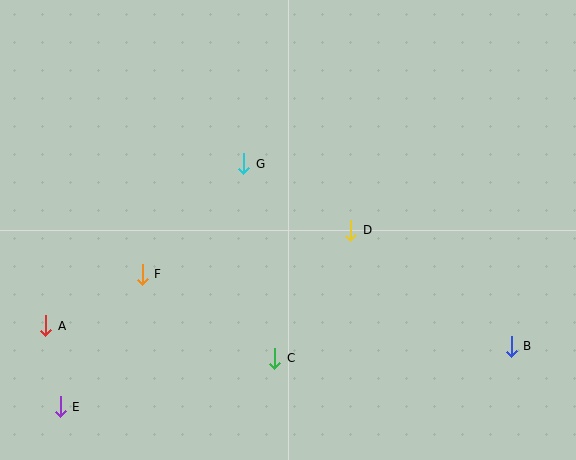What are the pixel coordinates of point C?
Point C is at (275, 358).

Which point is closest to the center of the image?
Point D at (351, 230) is closest to the center.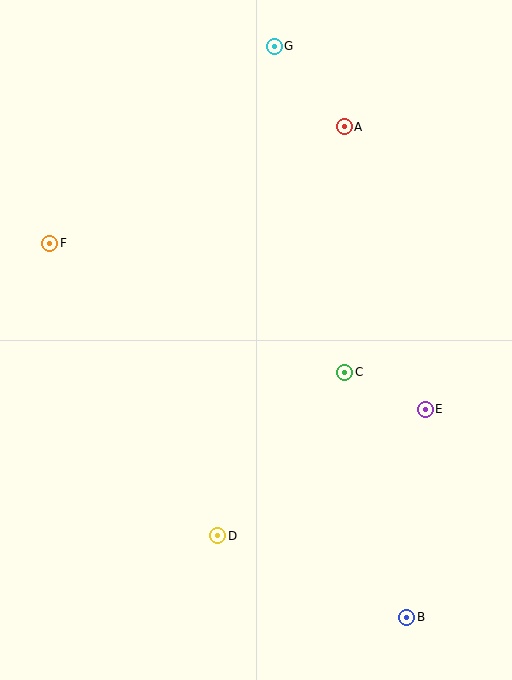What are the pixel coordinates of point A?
Point A is at (344, 127).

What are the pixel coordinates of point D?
Point D is at (218, 536).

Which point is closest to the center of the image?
Point C at (345, 372) is closest to the center.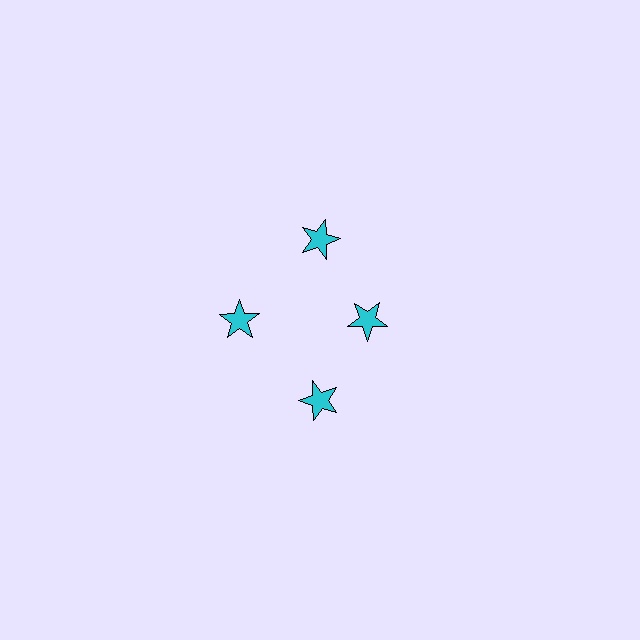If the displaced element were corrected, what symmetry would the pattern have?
It would have 4-fold rotational symmetry — the pattern would map onto itself every 90 degrees.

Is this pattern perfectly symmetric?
No. The 4 cyan stars are arranged in a ring, but one element near the 3 o'clock position is pulled inward toward the center, breaking the 4-fold rotational symmetry.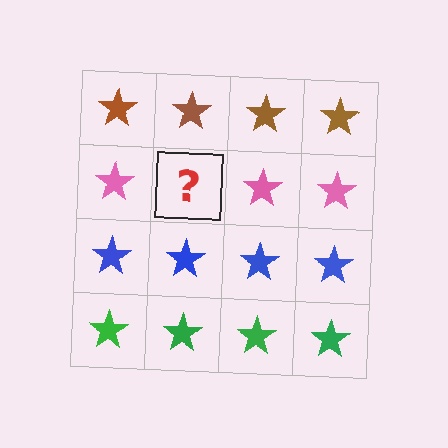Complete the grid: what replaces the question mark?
The question mark should be replaced with a pink star.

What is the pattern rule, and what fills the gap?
The rule is that each row has a consistent color. The gap should be filled with a pink star.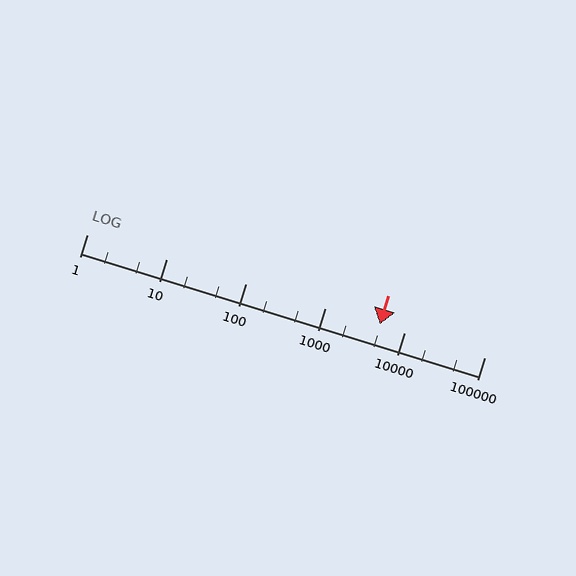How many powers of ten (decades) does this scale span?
The scale spans 5 decades, from 1 to 100000.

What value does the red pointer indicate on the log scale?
The pointer indicates approximately 4800.